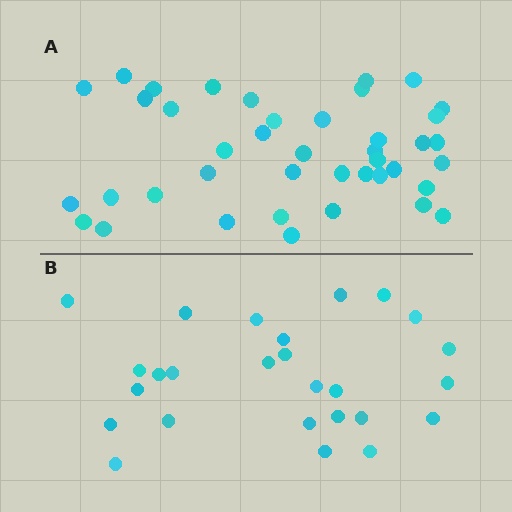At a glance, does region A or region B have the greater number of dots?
Region A (the top region) has more dots.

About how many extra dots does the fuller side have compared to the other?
Region A has approximately 15 more dots than region B.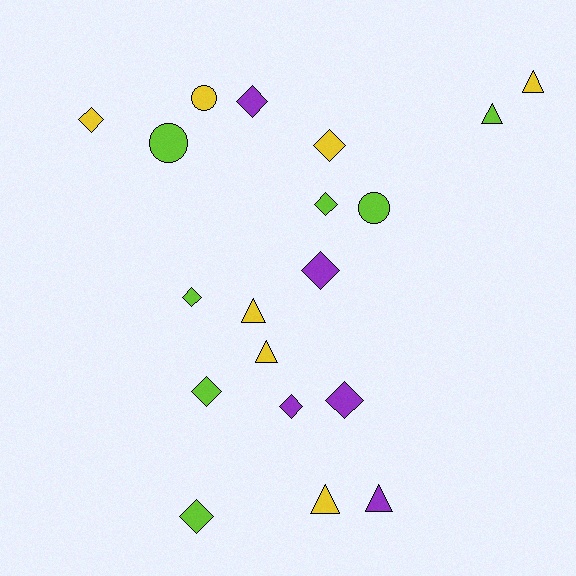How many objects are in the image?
There are 19 objects.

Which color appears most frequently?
Lime, with 7 objects.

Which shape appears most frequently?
Diamond, with 10 objects.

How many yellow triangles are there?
There are 4 yellow triangles.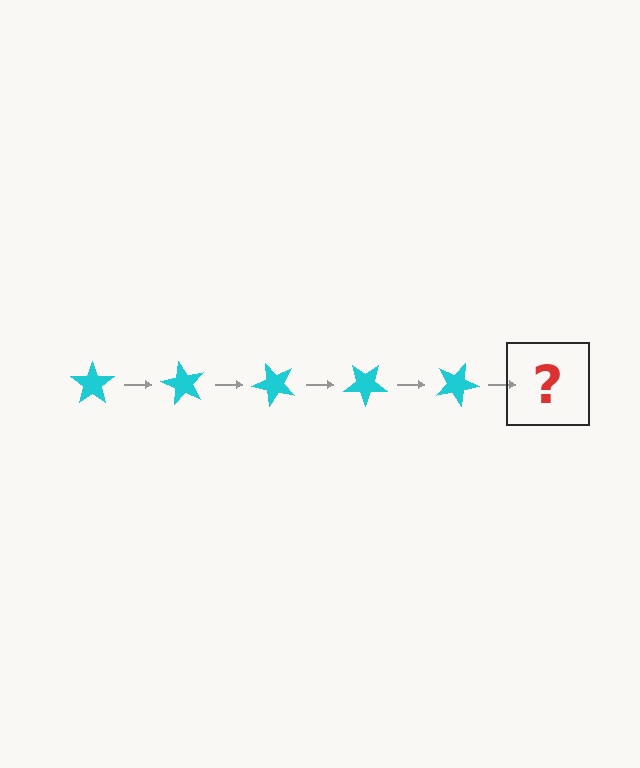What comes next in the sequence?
The next element should be a cyan star rotated 300 degrees.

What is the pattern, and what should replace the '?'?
The pattern is that the star rotates 60 degrees each step. The '?' should be a cyan star rotated 300 degrees.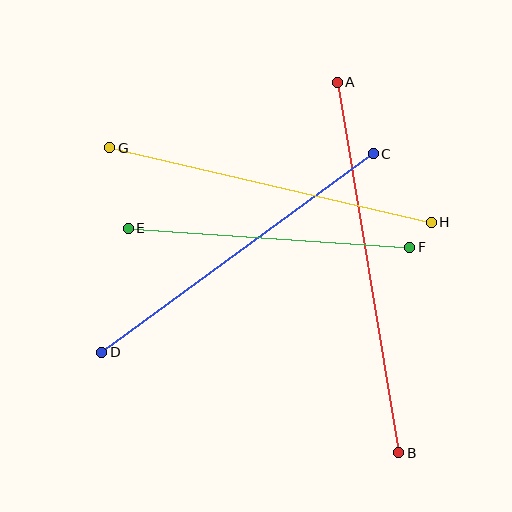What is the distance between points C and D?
The distance is approximately 336 pixels.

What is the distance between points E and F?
The distance is approximately 283 pixels.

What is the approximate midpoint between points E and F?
The midpoint is at approximately (269, 238) pixels.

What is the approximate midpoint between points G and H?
The midpoint is at approximately (271, 185) pixels.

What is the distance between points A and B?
The distance is approximately 376 pixels.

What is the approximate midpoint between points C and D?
The midpoint is at approximately (237, 253) pixels.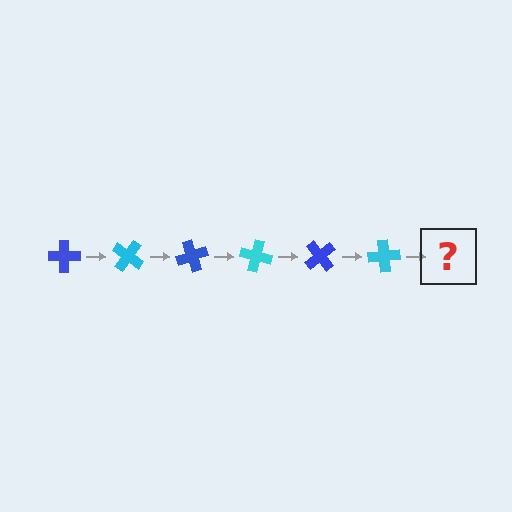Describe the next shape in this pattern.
It should be a blue cross, rotated 210 degrees from the start.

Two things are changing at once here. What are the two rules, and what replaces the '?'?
The two rules are that it rotates 35 degrees each step and the color cycles through blue and cyan. The '?' should be a blue cross, rotated 210 degrees from the start.